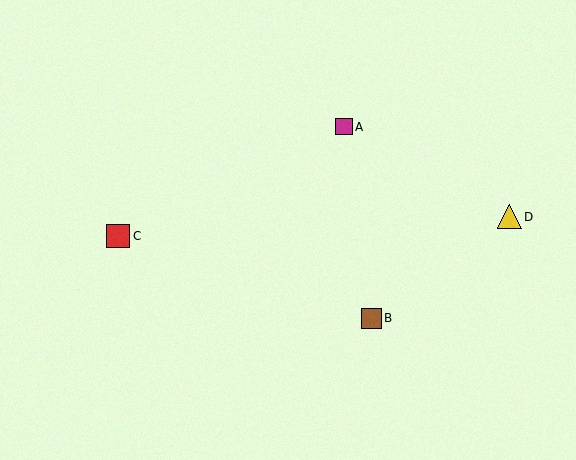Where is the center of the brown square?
The center of the brown square is at (371, 318).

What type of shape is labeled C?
Shape C is a red square.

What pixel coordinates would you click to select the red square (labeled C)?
Click at (118, 236) to select the red square C.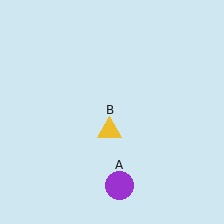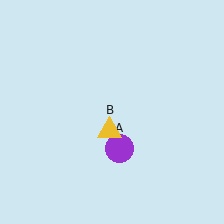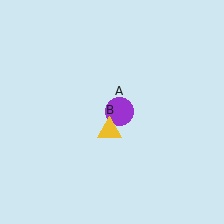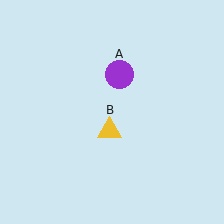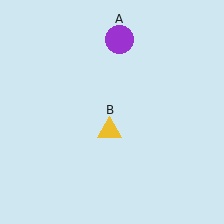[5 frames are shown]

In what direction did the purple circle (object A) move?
The purple circle (object A) moved up.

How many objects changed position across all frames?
1 object changed position: purple circle (object A).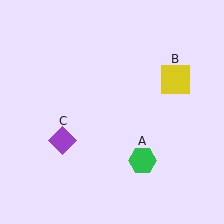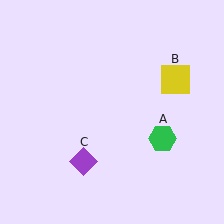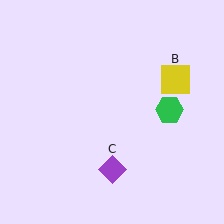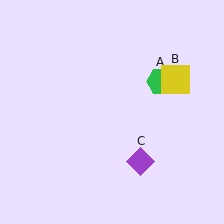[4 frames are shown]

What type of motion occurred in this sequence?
The green hexagon (object A), purple diamond (object C) rotated counterclockwise around the center of the scene.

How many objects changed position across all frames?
2 objects changed position: green hexagon (object A), purple diamond (object C).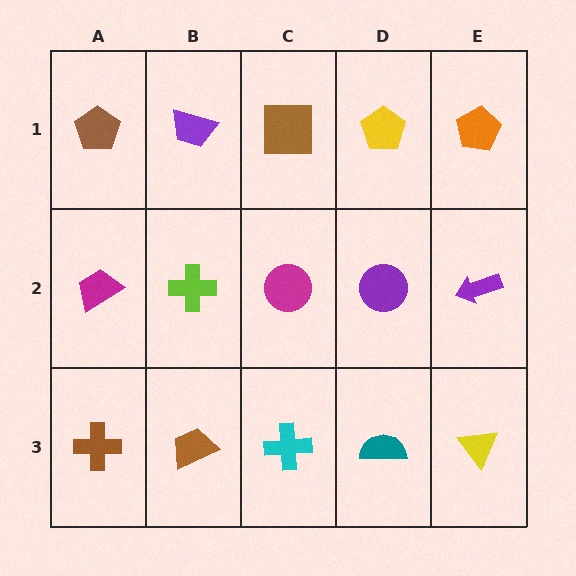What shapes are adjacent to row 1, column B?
A lime cross (row 2, column B), a brown pentagon (row 1, column A), a brown square (row 1, column C).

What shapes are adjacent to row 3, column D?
A purple circle (row 2, column D), a cyan cross (row 3, column C), a yellow triangle (row 3, column E).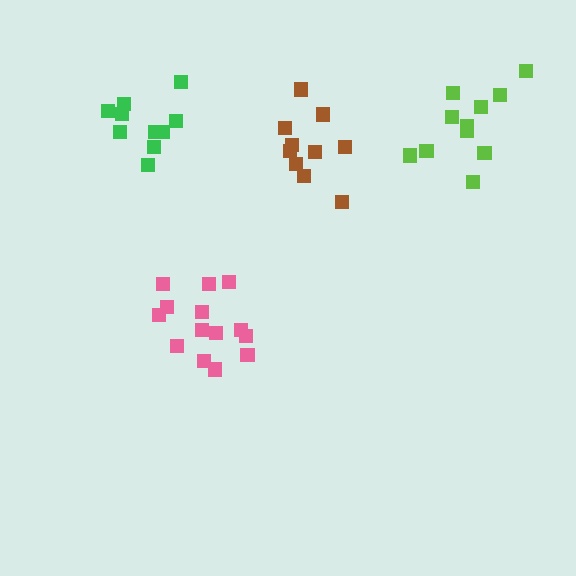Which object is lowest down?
The pink cluster is bottommost.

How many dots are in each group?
Group 1: 10 dots, Group 2: 14 dots, Group 3: 10 dots, Group 4: 11 dots (45 total).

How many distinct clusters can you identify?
There are 4 distinct clusters.